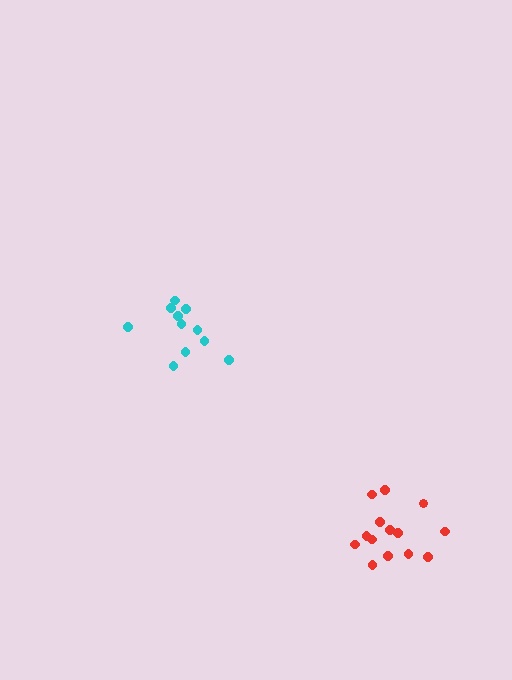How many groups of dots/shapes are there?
There are 2 groups.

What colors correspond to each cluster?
The clusters are colored: cyan, red.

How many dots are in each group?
Group 1: 11 dots, Group 2: 14 dots (25 total).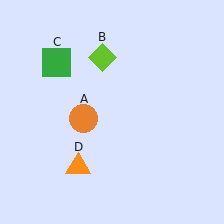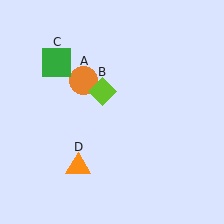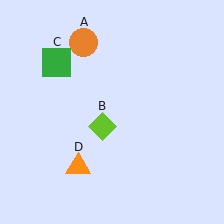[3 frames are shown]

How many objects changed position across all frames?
2 objects changed position: orange circle (object A), lime diamond (object B).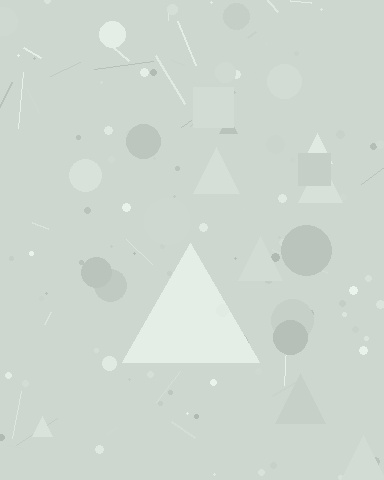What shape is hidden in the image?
A triangle is hidden in the image.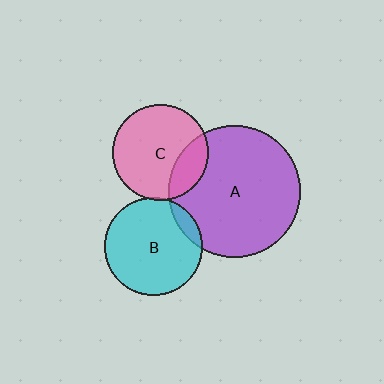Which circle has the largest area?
Circle A (purple).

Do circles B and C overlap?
Yes.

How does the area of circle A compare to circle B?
Approximately 1.8 times.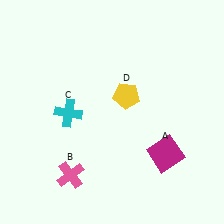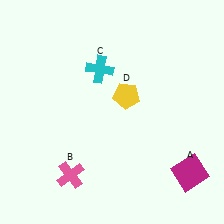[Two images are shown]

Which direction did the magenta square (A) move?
The magenta square (A) moved right.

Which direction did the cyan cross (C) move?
The cyan cross (C) moved up.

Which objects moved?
The objects that moved are: the magenta square (A), the cyan cross (C).